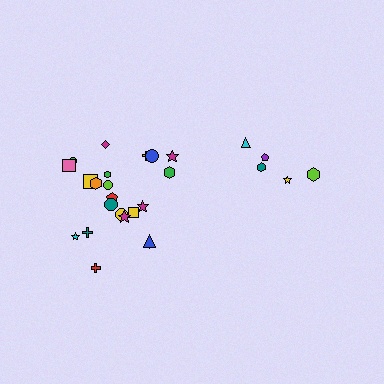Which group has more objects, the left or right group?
The left group.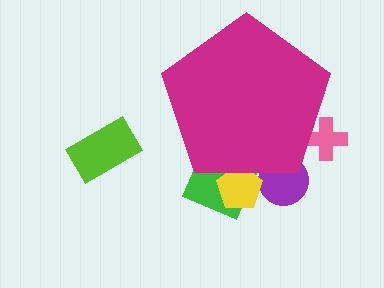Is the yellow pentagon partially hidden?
Yes, the yellow pentagon is partially hidden behind the magenta pentagon.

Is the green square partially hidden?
Yes, the green square is partially hidden behind the magenta pentagon.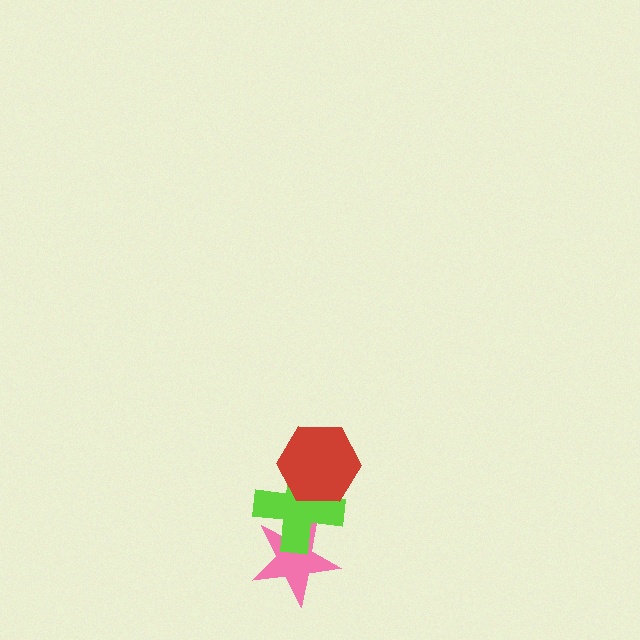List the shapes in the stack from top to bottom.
From top to bottom: the red hexagon, the lime cross, the pink star.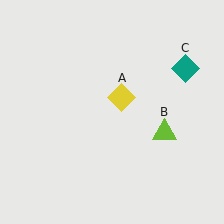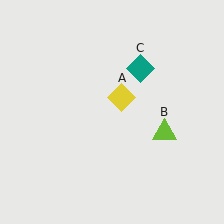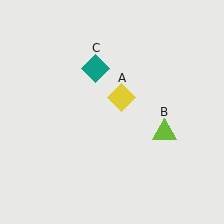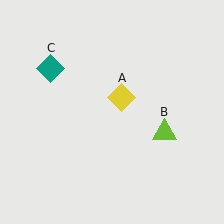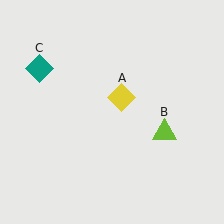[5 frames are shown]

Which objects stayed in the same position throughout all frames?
Yellow diamond (object A) and lime triangle (object B) remained stationary.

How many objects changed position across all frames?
1 object changed position: teal diamond (object C).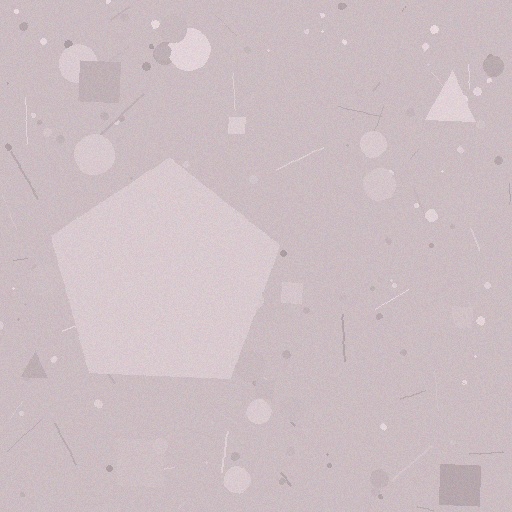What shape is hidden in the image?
A pentagon is hidden in the image.